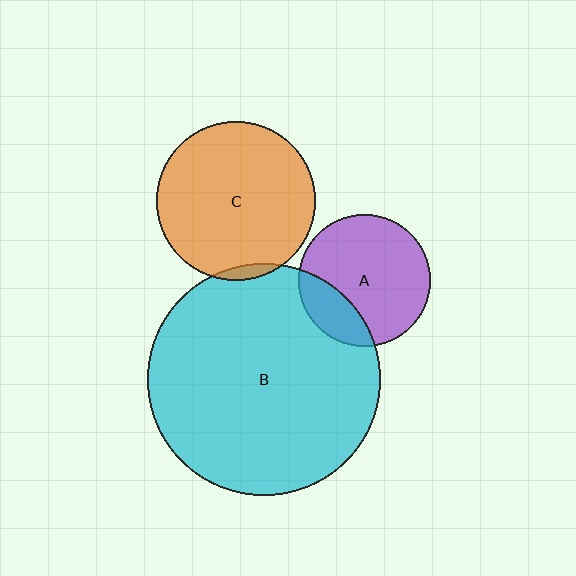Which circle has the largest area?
Circle B (cyan).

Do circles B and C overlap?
Yes.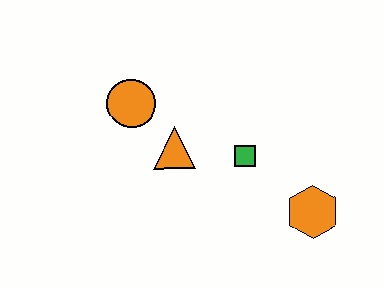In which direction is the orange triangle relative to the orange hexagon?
The orange triangle is to the left of the orange hexagon.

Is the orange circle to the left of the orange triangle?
Yes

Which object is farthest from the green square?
The orange circle is farthest from the green square.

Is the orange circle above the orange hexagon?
Yes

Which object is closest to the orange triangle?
The orange circle is closest to the orange triangle.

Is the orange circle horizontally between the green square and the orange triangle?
No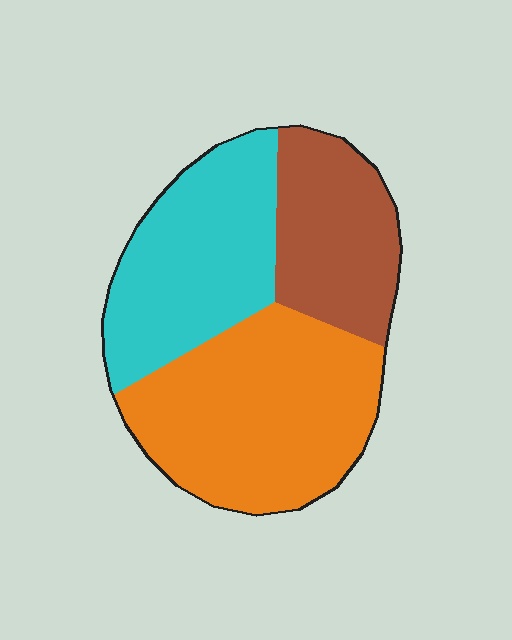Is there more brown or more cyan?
Cyan.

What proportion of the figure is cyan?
Cyan covers 33% of the figure.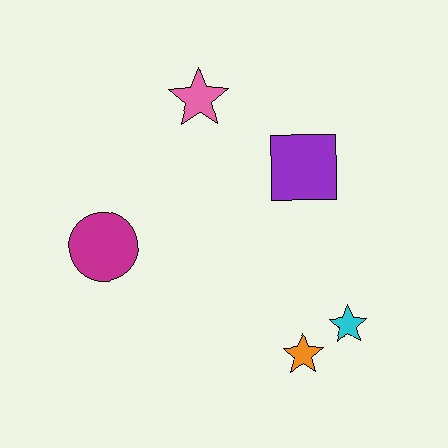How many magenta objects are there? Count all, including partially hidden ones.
There is 1 magenta object.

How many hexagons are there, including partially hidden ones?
There are no hexagons.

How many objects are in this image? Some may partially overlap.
There are 5 objects.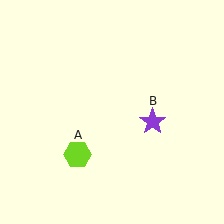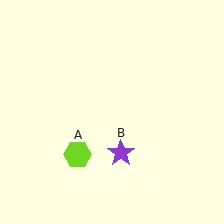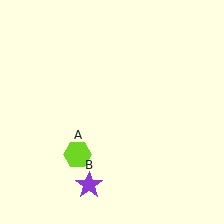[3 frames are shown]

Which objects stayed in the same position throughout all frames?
Lime hexagon (object A) remained stationary.